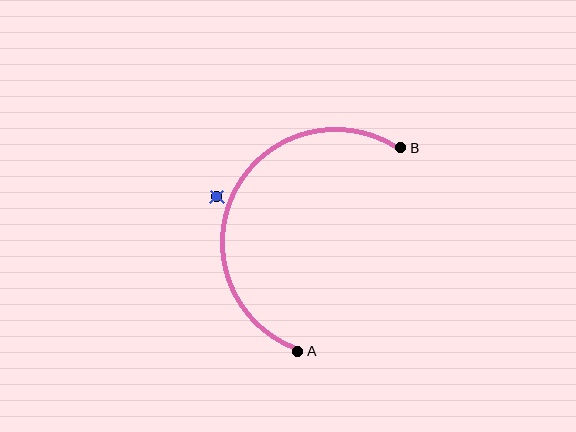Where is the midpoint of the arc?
The arc midpoint is the point on the curve farthest from the straight line joining A and B. It sits to the left of that line.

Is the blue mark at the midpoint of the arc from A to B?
No — the blue mark does not lie on the arc at all. It sits slightly outside the curve.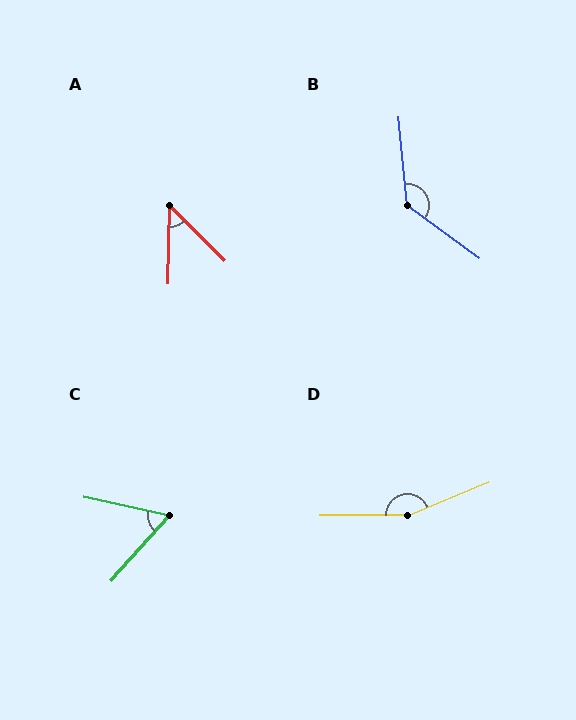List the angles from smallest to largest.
A (46°), C (60°), B (132°), D (158°).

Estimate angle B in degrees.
Approximately 132 degrees.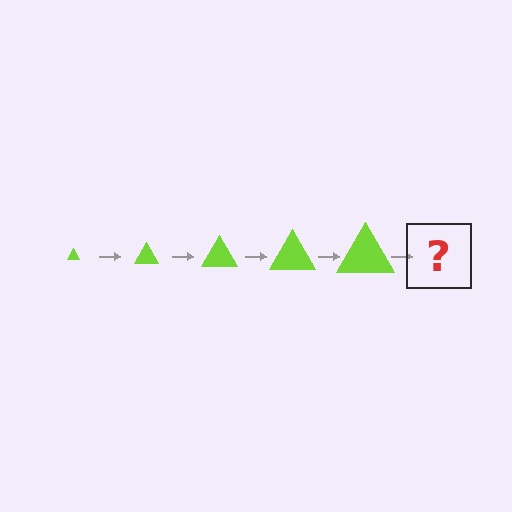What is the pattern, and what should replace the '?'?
The pattern is that the triangle gets progressively larger each step. The '?' should be a lime triangle, larger than the previous one.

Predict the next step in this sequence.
The next step is a lime triangle, larger than the previous one.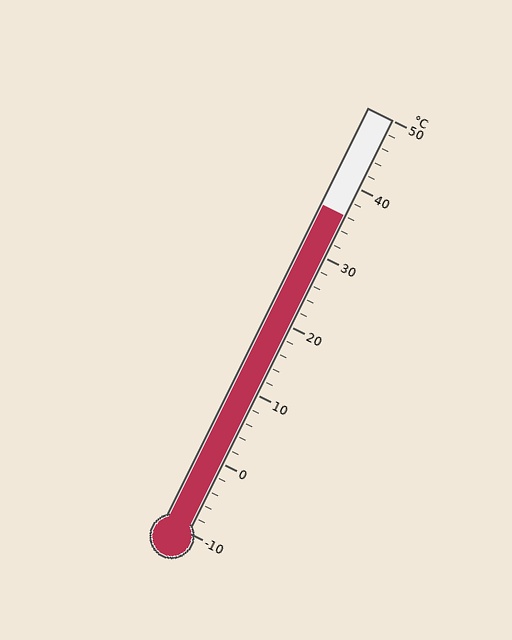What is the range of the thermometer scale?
The thermometer scale ranges from -10°C to 50°C.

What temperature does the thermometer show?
The thermometer shows approximately 36°C.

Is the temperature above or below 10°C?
The temperature is above 10°C.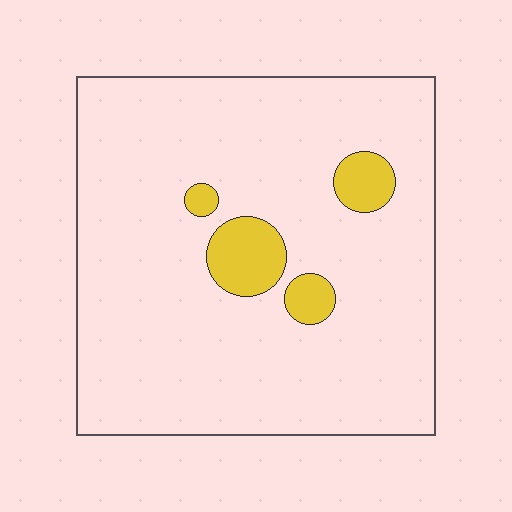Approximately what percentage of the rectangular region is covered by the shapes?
Approximately 10%.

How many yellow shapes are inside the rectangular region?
4.